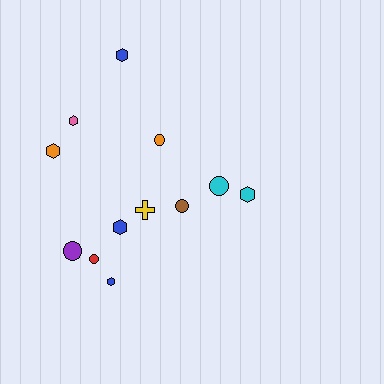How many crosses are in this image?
There is 1 cross.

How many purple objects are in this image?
There is 1 purple object.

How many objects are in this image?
There are 12 objects.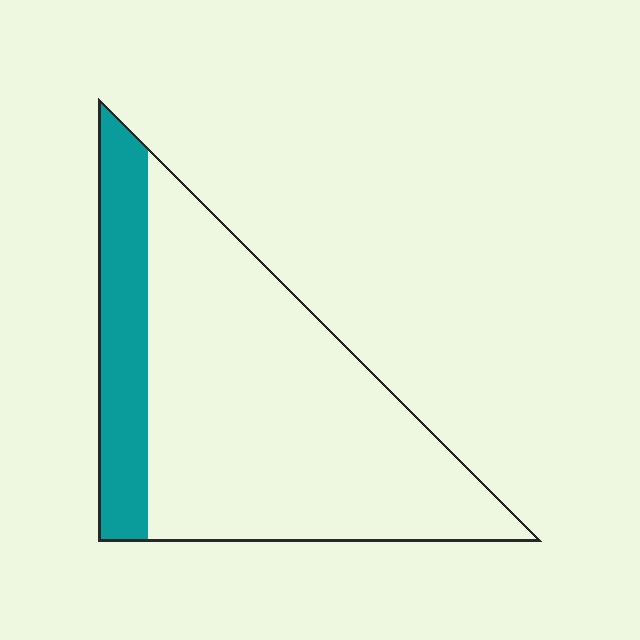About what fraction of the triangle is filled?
About one fifth (1/5).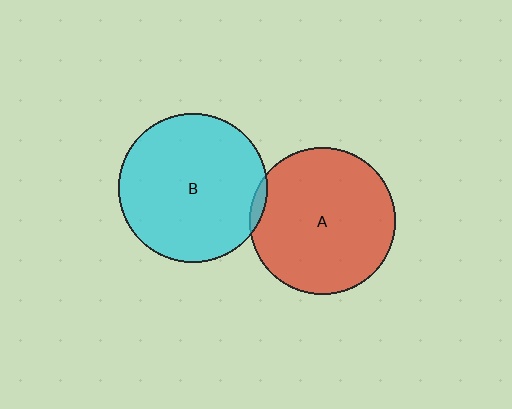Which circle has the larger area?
Circle B (cyan).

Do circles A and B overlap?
Yes.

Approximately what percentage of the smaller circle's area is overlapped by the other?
Approximately 5%.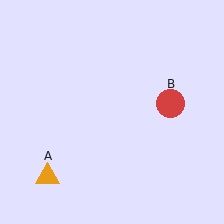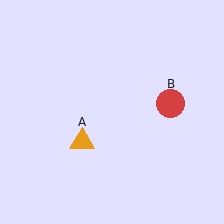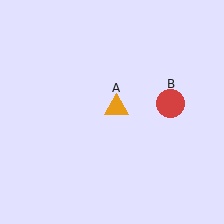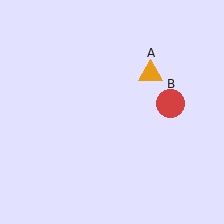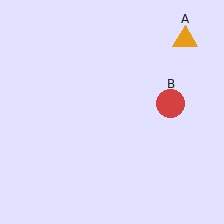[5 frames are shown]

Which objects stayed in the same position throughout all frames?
Red circle (object B) remained stationary.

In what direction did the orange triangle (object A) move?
The orange triangle (object A) moved up and to the right.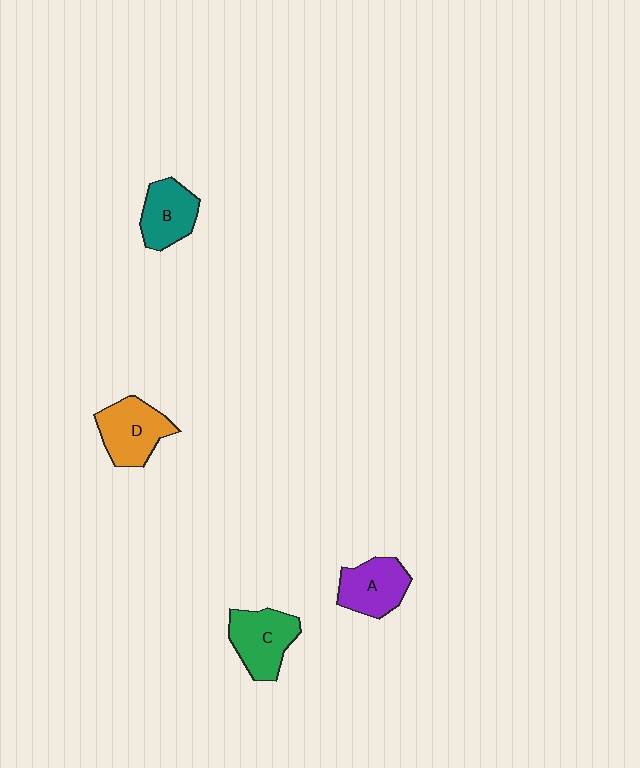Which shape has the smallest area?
Shape B (teal).